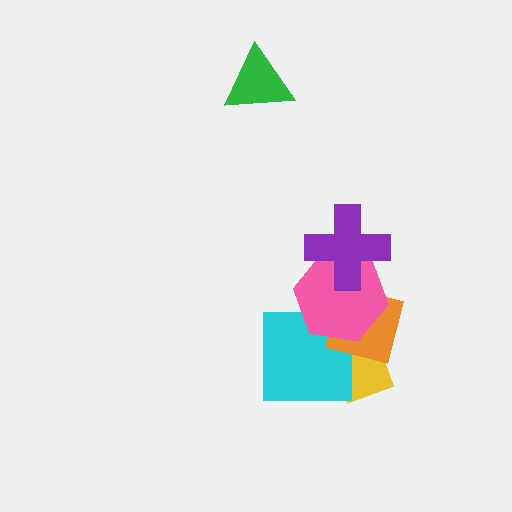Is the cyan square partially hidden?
Yes, it is partially covered by another shape.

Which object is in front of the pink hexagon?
The purple cross is in front of the pink hexagon.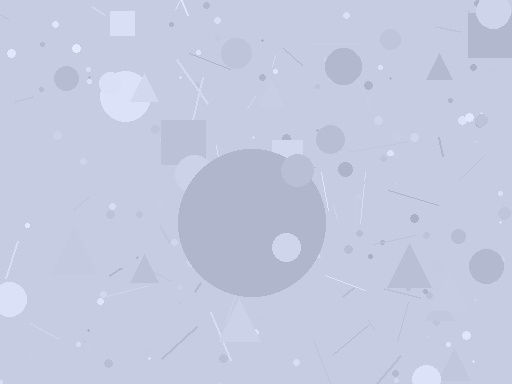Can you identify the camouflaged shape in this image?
The camouflaged shape is a circle.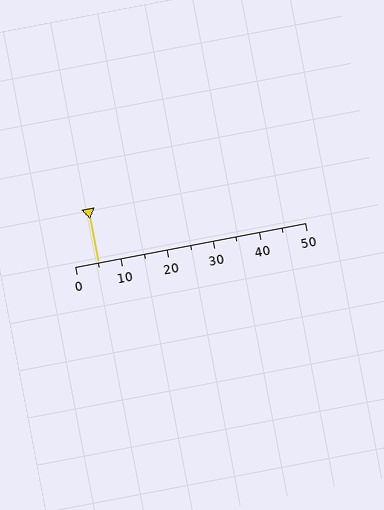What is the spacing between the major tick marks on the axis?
The major ticks are spaced 10 apart.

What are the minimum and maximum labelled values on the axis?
The axis runs from 0 to 50.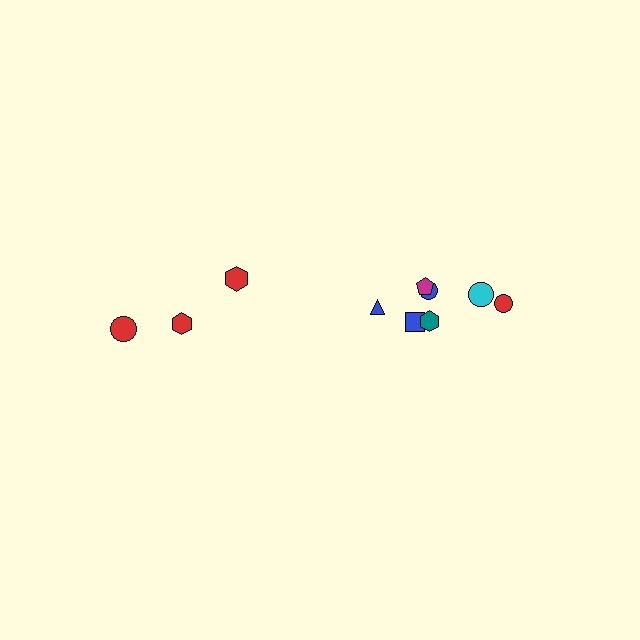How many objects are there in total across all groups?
There are 10 objects.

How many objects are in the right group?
There are 7 objects.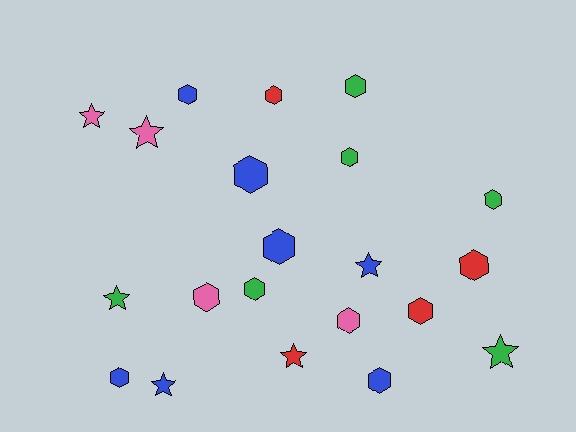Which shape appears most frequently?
Hexagon, with 14 objects.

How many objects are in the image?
There are 21 objects.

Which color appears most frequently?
Blue, with 7 objects.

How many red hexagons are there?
There are 3 red hexagons.